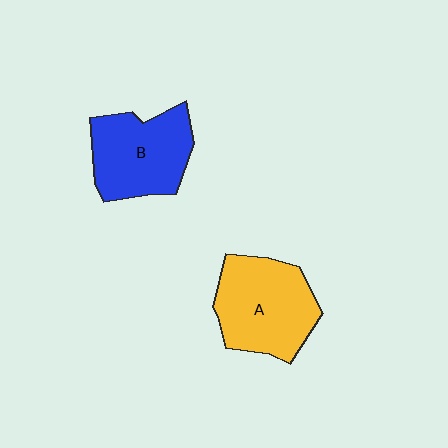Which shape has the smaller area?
Shape B (blue).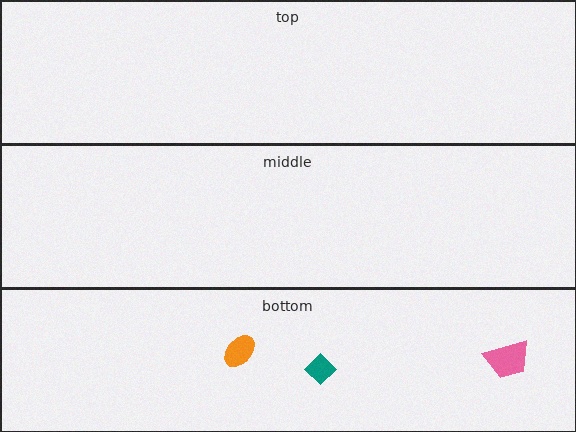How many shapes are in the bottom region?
3.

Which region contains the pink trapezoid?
The bottom region.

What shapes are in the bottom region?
The orange ellipse, the teal diamond, the pink trapezoid.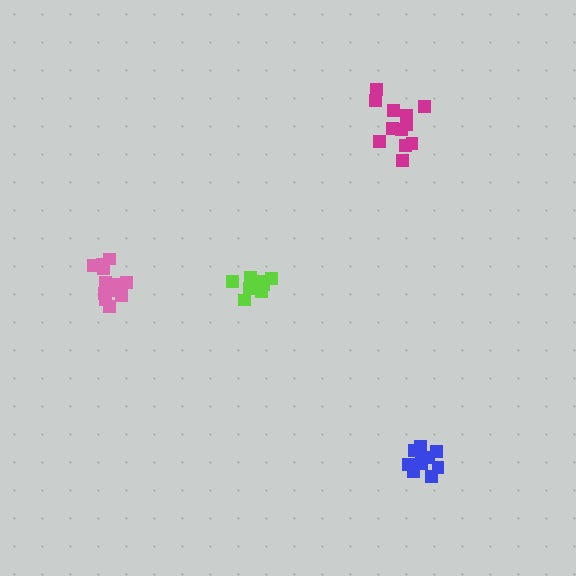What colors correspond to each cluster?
The clusters are colored: lime, pink, blue, magenta.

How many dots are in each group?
Group 1: 9 dots, Group 2: 12 dots, Group 3: 10 dots, Group 4: 12 dots (43 total).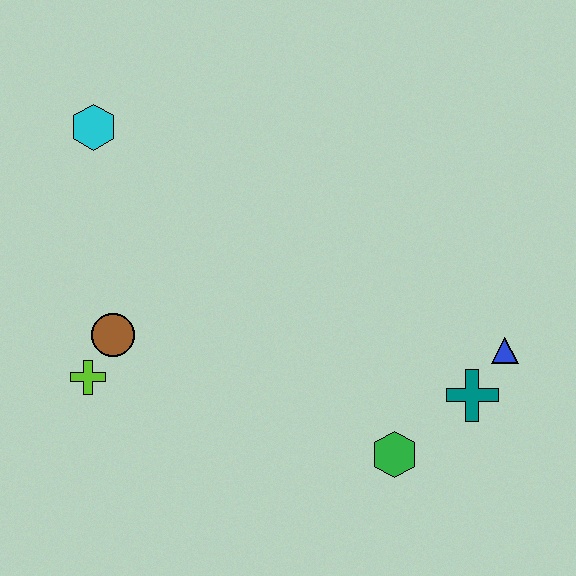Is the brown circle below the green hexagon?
No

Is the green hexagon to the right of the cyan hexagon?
Yes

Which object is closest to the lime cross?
The brown circle is closest to the lime cross.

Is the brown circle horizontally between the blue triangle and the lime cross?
Yes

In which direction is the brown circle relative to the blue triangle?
The brown circle is to the left of the blue triangle.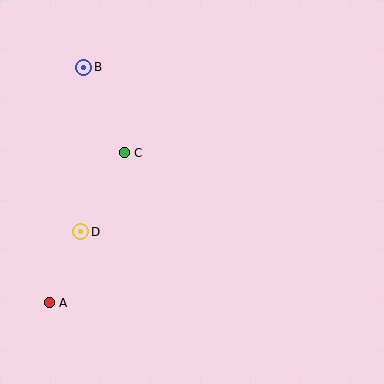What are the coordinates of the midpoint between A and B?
The midpoint between A and B is at (66, 185).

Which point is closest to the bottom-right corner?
Point D is closest to the bottom-right corner.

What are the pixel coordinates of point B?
Point B is at (84, 67).